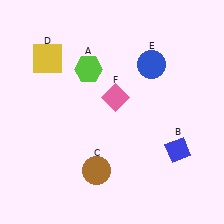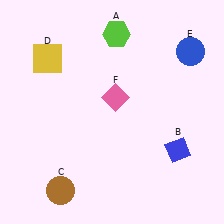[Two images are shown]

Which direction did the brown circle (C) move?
The brown circle (C) moved left.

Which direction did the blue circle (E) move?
The blue circle (E) moved right.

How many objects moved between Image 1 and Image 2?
3 objects moved between the two images.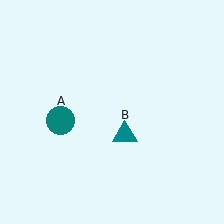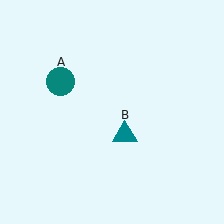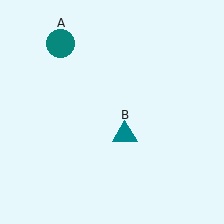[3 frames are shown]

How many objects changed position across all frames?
1 object changed position: teal circle (object A).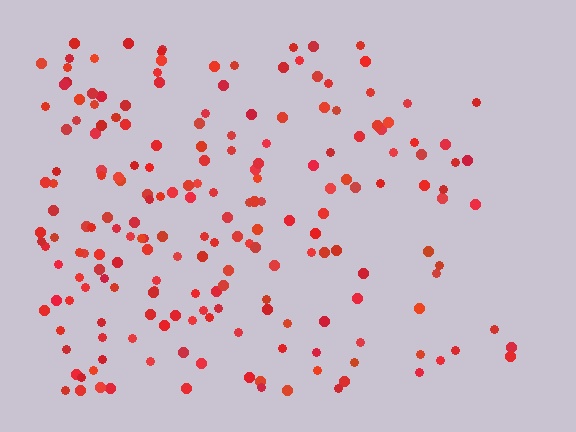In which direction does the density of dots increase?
From right to left, with the left side densest.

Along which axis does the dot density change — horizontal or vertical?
Horizontal.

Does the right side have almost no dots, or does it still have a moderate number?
Still a moderate number, just noticeably fewer than the left.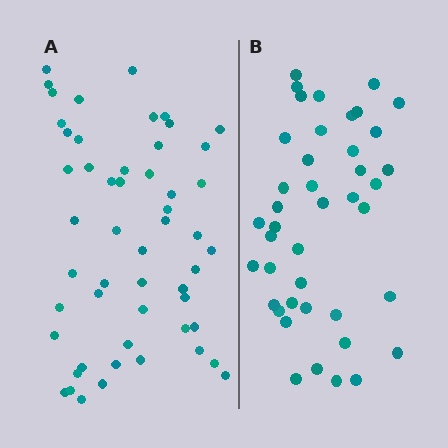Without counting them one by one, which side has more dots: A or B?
Region A (the left region) has more dots.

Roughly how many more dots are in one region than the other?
Region A has roughly 12 or so more dots than region B.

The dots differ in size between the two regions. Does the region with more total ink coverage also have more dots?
No. Region B has more total ink coverage because its dots are larger, but region A actually contains more individual dots. Total area can be misleading — the number of items is what matters here.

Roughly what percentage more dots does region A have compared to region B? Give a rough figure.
About 25% more.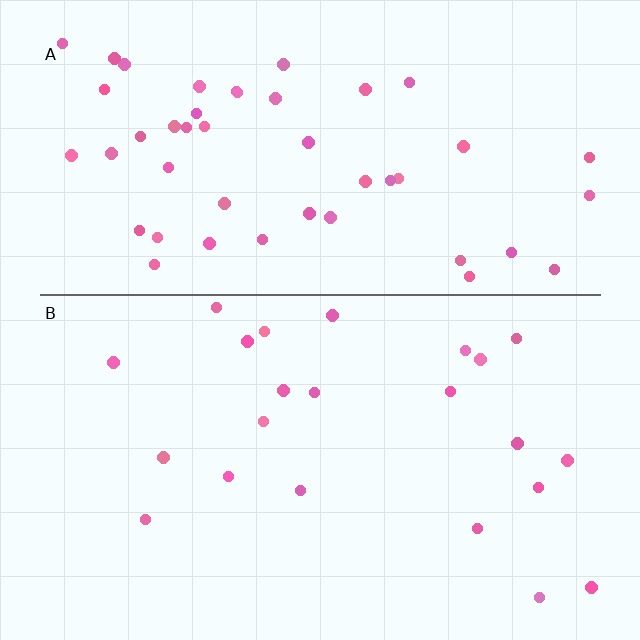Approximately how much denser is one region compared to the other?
Approximately 2.1× — region A over region B.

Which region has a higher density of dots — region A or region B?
A (the top).